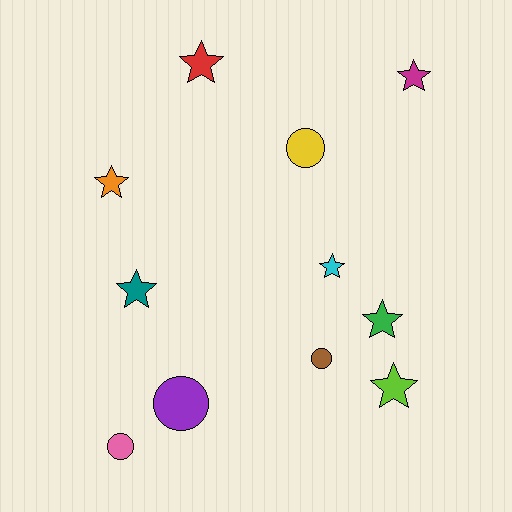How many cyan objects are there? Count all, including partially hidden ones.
There is 1 cyan object.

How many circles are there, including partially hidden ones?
There are 4 circles.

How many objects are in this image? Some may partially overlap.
There are 11 objects.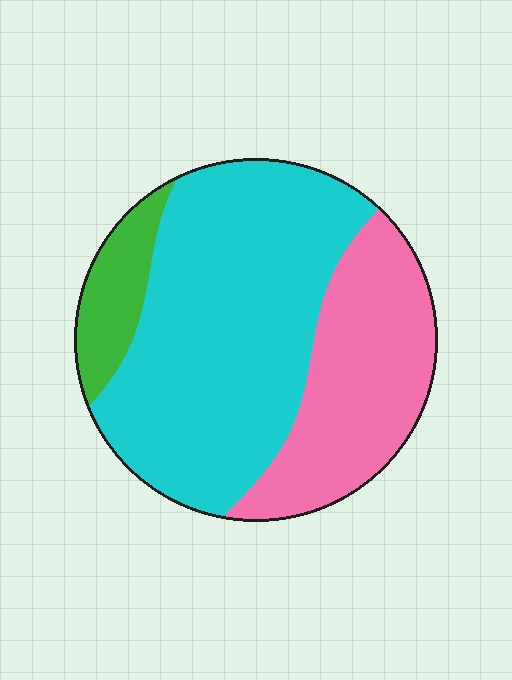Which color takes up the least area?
Green, at roughly 10%.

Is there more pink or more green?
Pink.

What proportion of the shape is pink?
Pink covers 31% of the shape.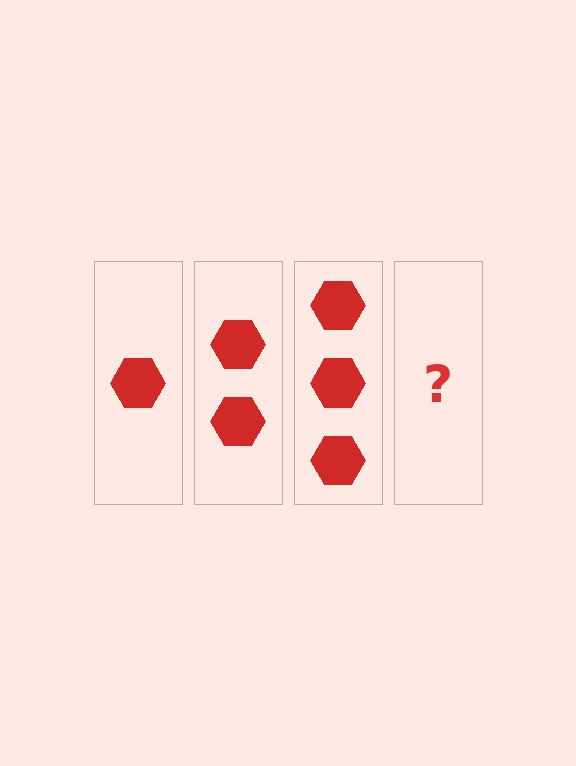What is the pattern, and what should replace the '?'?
The pattern is that each step adds one more hexagon. The '?' should be 4 hexagons.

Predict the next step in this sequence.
The next step is 4 hexagons.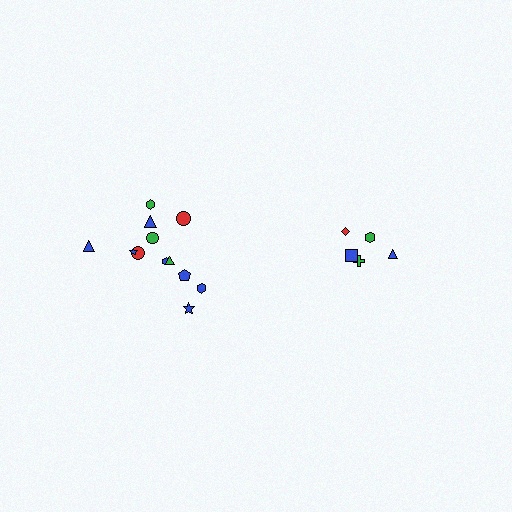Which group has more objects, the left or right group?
The left group.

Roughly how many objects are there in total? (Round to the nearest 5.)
Roughly 15 objects in total.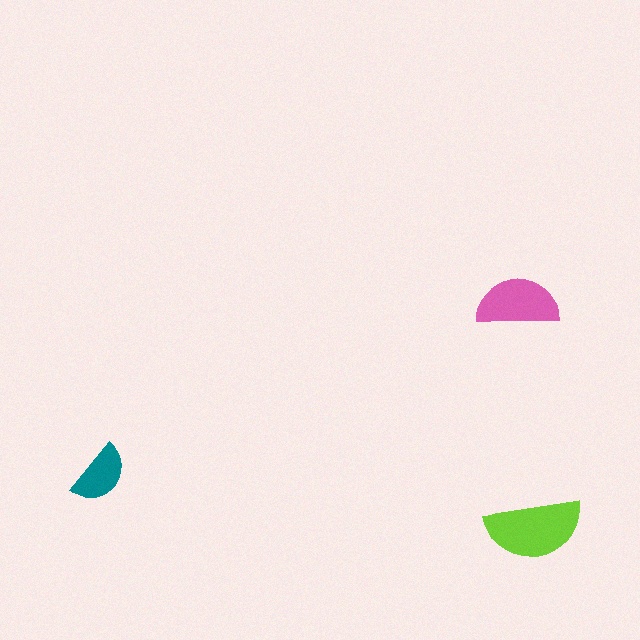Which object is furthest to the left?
The teal semicircle is leftmost.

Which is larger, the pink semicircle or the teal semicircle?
The pink one.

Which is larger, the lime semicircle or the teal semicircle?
The lime one.